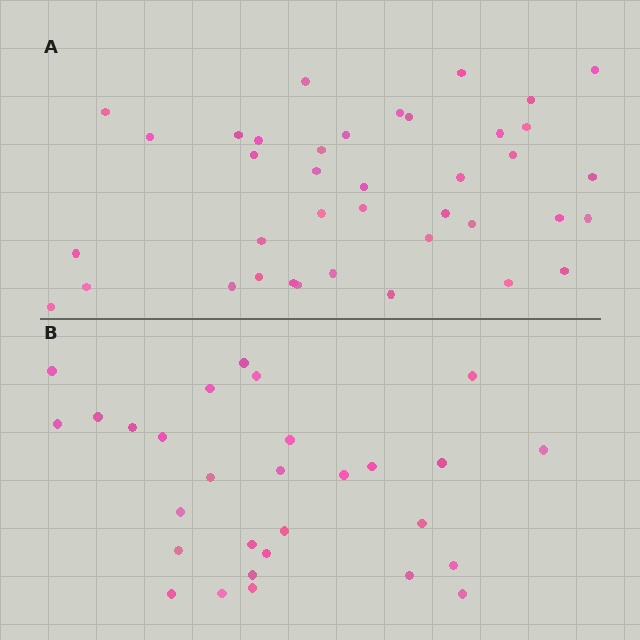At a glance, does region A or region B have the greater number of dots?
Region A (the top region) has more dots.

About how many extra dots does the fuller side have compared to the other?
Region A has roughly 10 or so more dots than region B.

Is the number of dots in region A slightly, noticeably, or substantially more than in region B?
Region A has noticeably more, but not dramatically so. The ratio is roughly 1.3 to 1.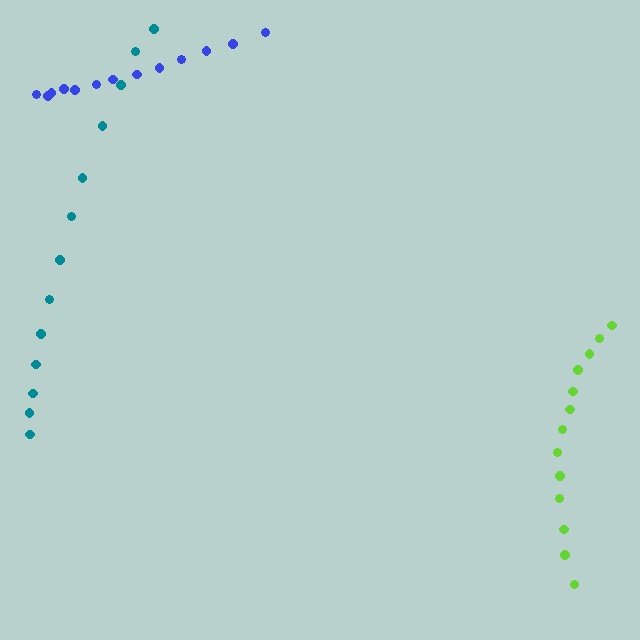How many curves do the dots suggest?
There are 3 distinct paths.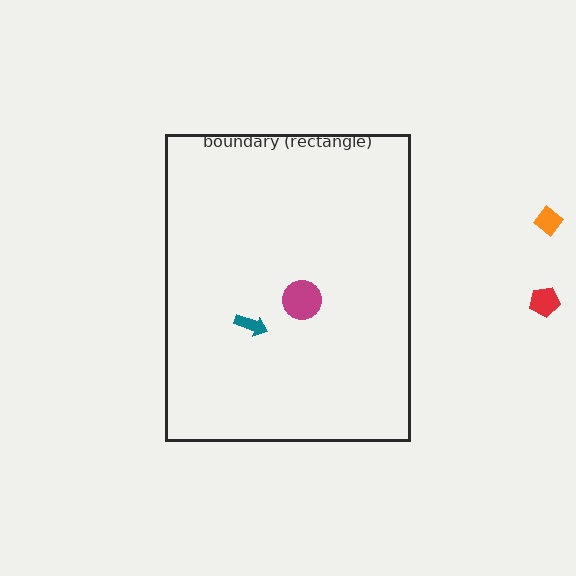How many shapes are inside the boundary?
2 inside, 2 outside.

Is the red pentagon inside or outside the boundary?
Outside.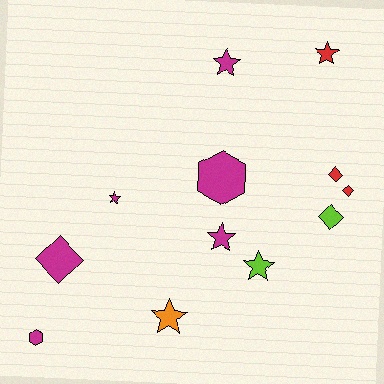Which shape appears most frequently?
Star, with 6 objects.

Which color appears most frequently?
Magenta, with 6 objects.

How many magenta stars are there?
There are 3 magenta stars.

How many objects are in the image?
There are 12 objects.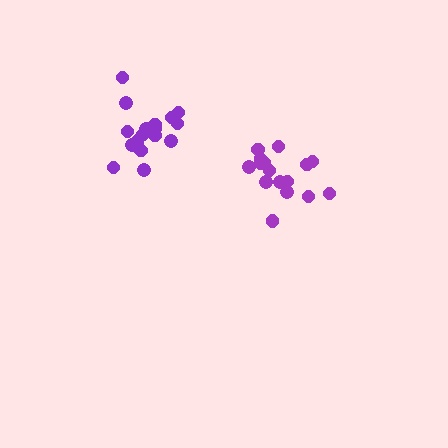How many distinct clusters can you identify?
There are 2 distinct clusters.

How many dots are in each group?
Group 1: 18 dots, Group 2: 16 dots (34 total).